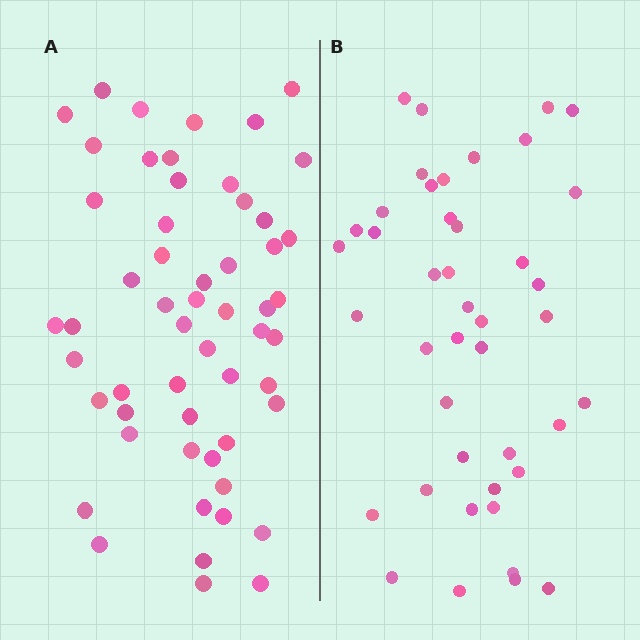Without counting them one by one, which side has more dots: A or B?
Region A (the left region) has more dots.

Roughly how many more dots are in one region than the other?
Region A has roughly 12 or so more dots than region B.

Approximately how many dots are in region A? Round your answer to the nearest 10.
About 60 dots. (The exact count is 55, which rounds to 60.)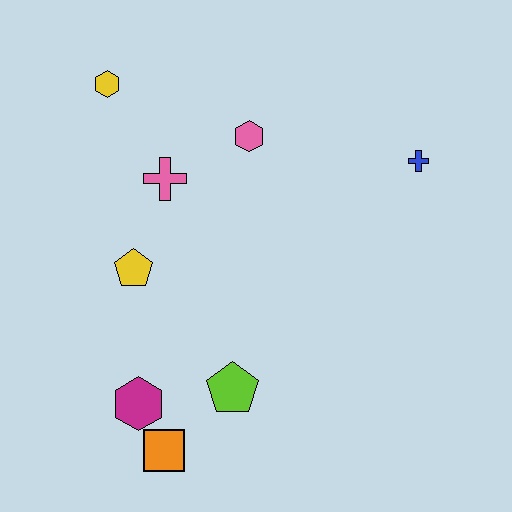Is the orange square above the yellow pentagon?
No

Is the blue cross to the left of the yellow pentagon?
No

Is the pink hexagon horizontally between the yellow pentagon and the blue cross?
Yes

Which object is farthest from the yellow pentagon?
The blue cross is farthest from the yellow pentagon.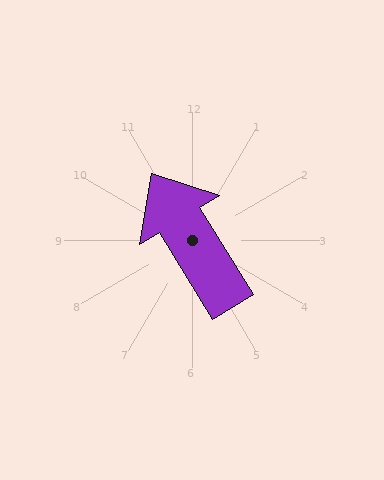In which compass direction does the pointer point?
Northwest.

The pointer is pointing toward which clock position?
Roughly 11 o'clock.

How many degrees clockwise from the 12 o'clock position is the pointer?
Approximately 329 degrees.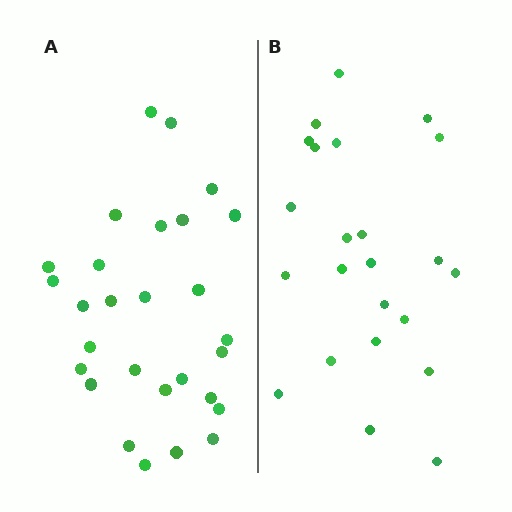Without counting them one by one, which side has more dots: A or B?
Region A (the left region) has more dots.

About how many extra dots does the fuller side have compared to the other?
Region A has about 5 more dots than region B.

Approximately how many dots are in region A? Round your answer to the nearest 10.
About 30 dots. (The exact count is 28, which rounds to 30.)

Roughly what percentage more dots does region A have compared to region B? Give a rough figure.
About 20% more.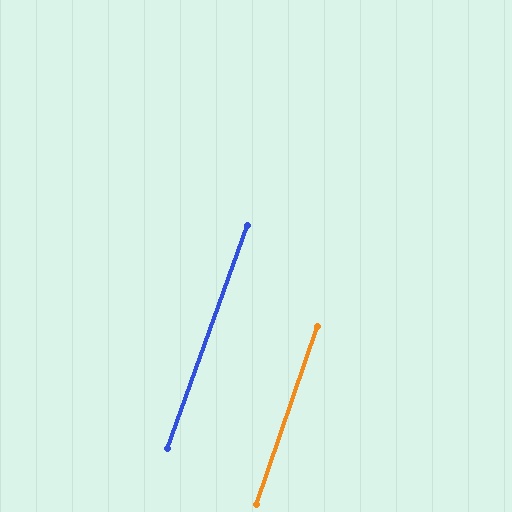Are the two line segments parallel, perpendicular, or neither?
Parallel — their directions differ by only 0.6°.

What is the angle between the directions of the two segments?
Approximately 1 degree.